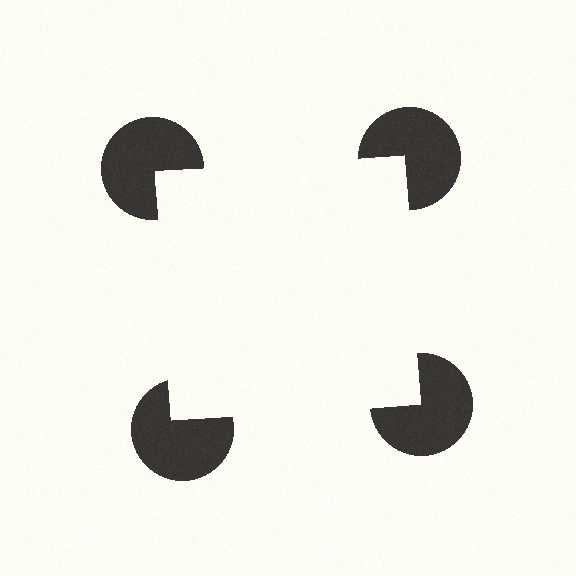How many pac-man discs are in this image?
There are 4 — one at each vertex of the illusory square.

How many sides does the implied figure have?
4 sides.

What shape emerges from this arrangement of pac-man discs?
An illusory square — its edges are inferred from the aligned wedge cuts in the pac-man discs, not physically drawn.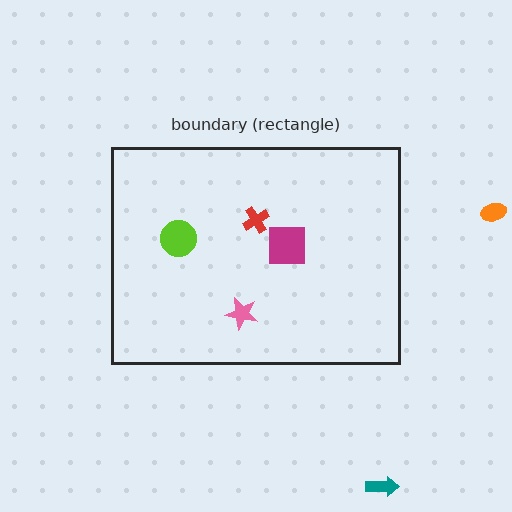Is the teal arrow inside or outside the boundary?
Outside.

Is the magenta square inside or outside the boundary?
Inside.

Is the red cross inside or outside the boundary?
Inside.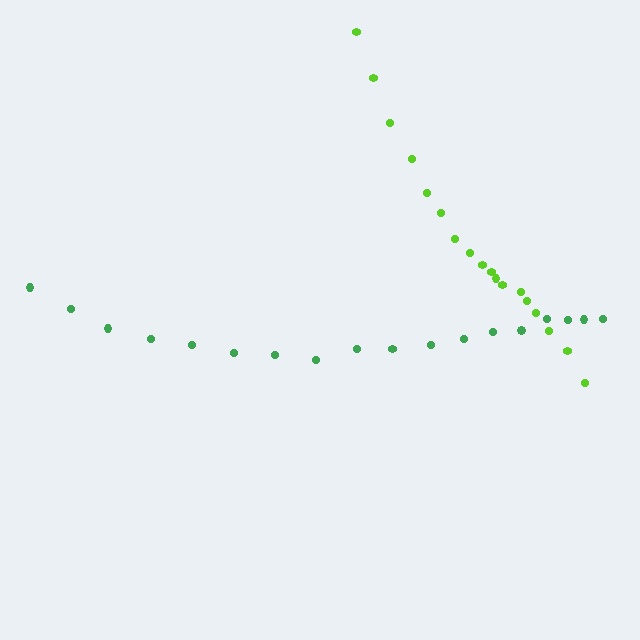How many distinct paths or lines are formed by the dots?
There are 2 distinct paths.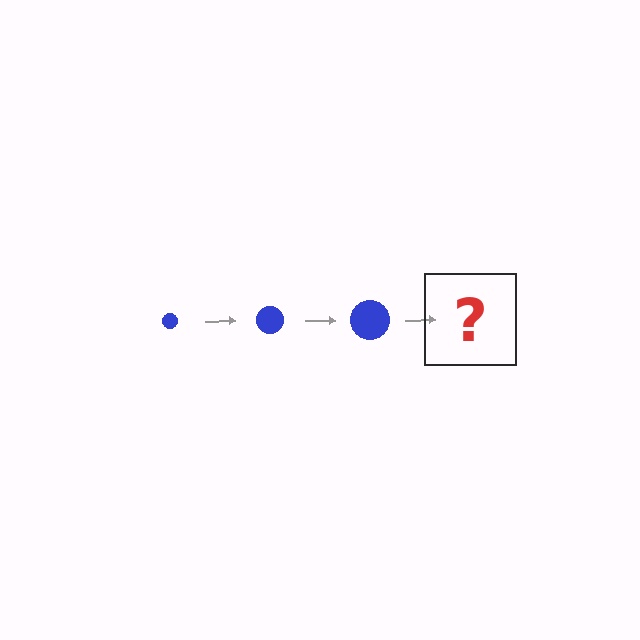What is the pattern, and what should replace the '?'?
The pattern is that the circle gets progressively larger each step. The '?' should be a blue circle, larger than the previous one.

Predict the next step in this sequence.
The next step is a blue circle, larger than the previous one.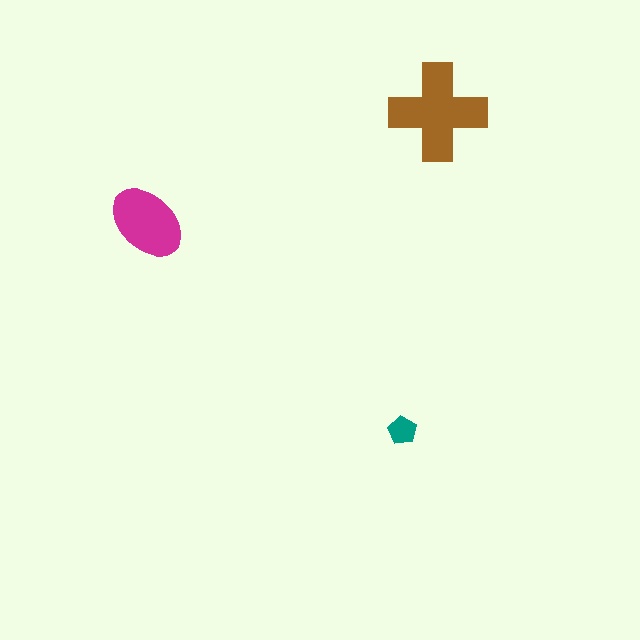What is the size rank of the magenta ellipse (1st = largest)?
2nd.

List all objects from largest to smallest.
The brown cross, the magenta ellipse, the teal pentagon.